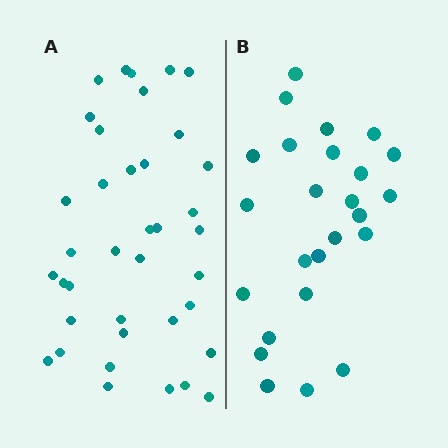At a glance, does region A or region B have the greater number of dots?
Region A (the left region) has more dots.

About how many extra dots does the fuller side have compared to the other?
Region A has approximately 15 more dots than region B.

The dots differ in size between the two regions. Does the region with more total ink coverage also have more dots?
No. Region B has more total ink coverage because its dots are larger, but region A actually contains more individual dots. Total area can be misleading — the number of items is what matters here.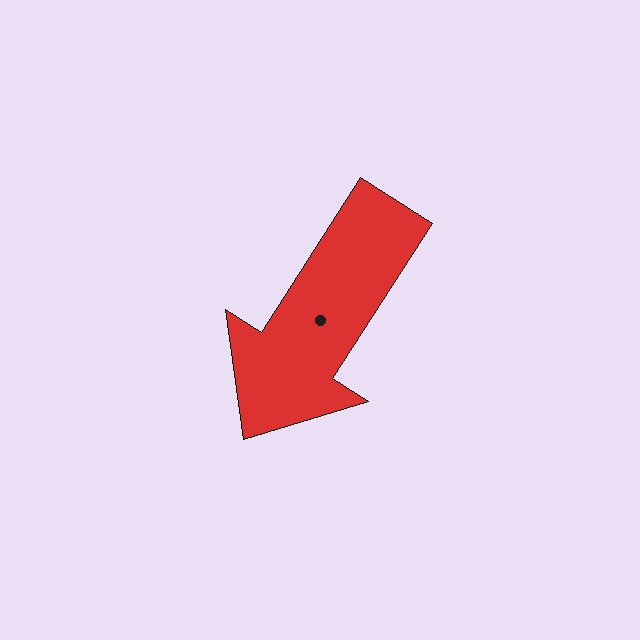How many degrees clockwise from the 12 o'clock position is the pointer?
Approximately 213 degrees.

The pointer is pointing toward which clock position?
Roughly 7 o'clock.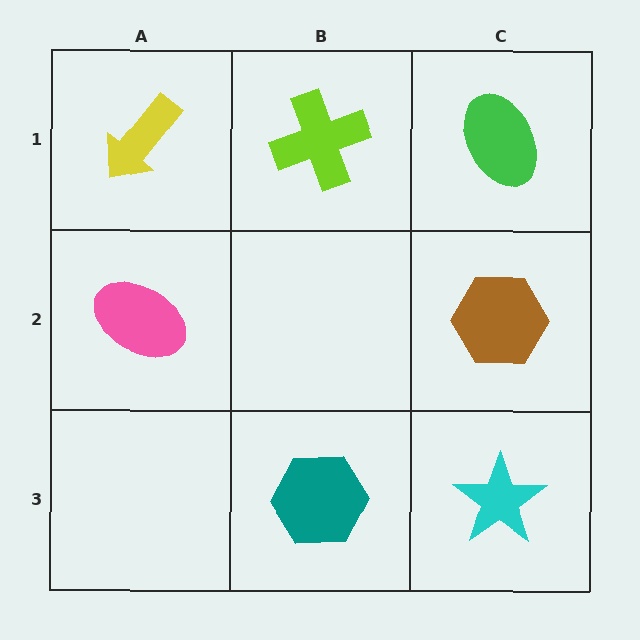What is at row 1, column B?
A lime cross.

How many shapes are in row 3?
2 shapes.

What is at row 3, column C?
A cyan star.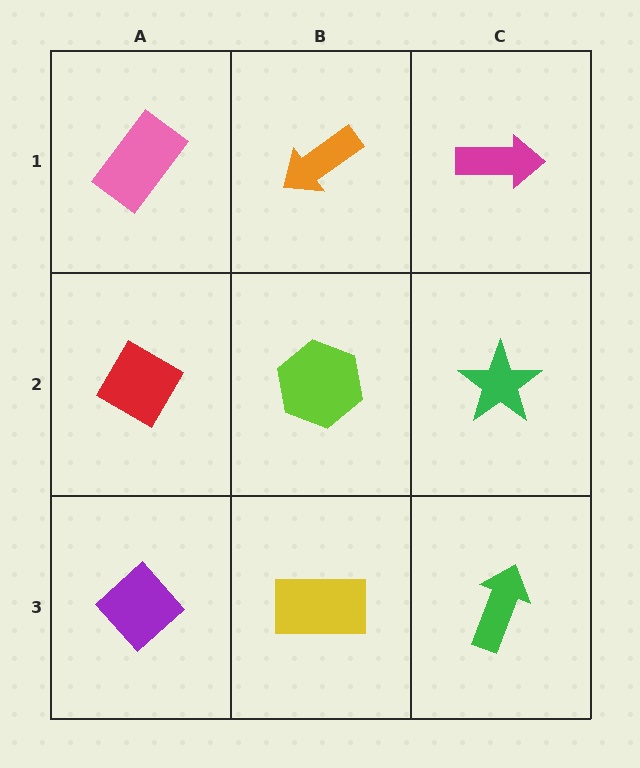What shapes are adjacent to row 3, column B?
A lime hexagon (row 2, column B), a purple diamond (row 3, column A), a green arrow (row 3, column C).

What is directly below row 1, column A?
A red diamond.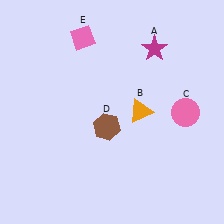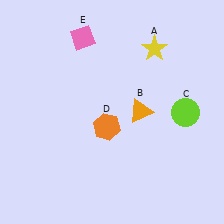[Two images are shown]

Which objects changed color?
A changed from magenta to yellow. C changed from pink to lime. D changed from brown to orange.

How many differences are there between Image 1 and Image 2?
There are 3 differences between the two images.